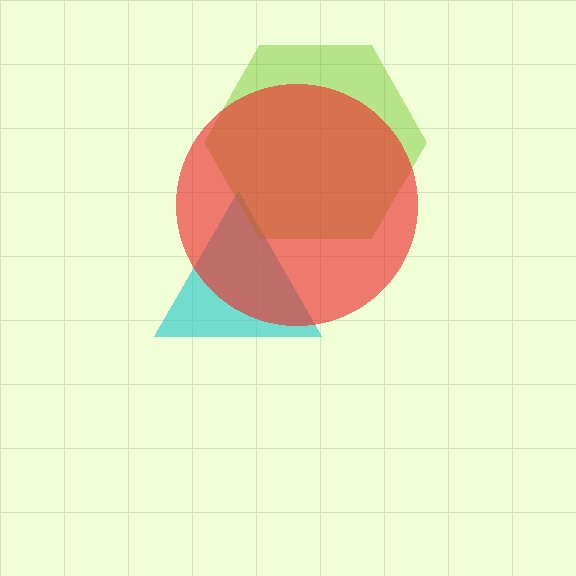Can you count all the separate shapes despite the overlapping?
Yes, there are 3 separate shapes.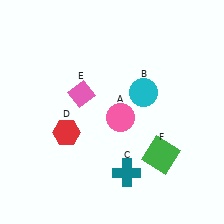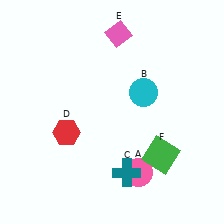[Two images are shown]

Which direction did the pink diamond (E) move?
The pink diamond (E) moved up.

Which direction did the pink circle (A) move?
The pink circle (A) moved down.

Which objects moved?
The objects that moved are: the pink circle (A), the pink diamond (E).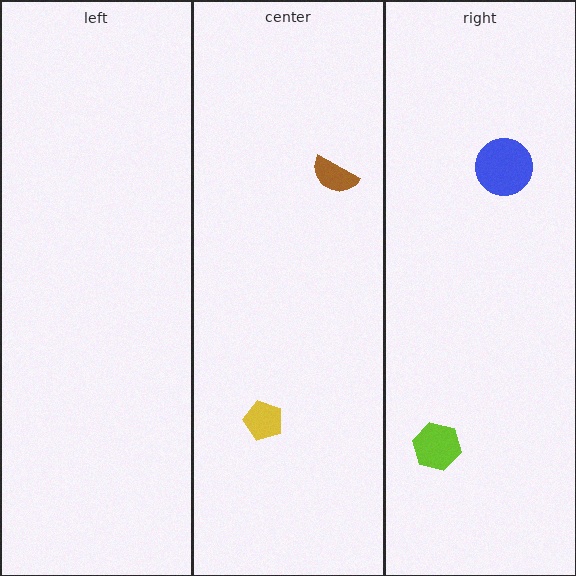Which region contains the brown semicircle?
The center region.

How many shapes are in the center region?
2.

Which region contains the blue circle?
The right region.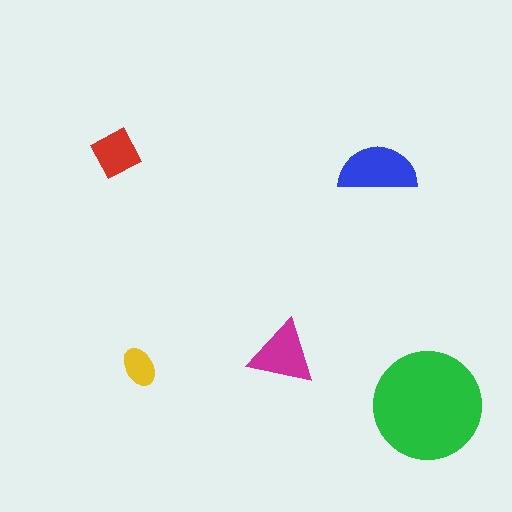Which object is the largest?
The green circle.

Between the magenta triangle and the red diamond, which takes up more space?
The magenta triangle.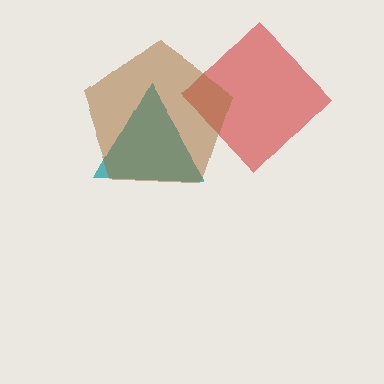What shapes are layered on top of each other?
The layered shapes are: a teal triangle, a red diamond, a brown pentagon.